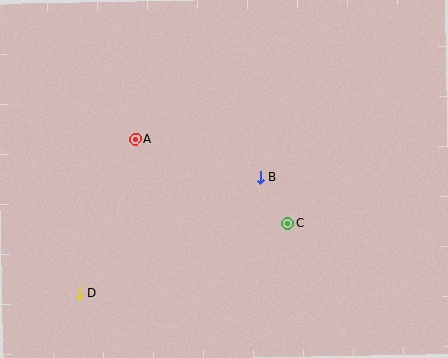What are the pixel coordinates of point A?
Point A is at (136, 139).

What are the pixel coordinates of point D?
Point D is at (79, 294).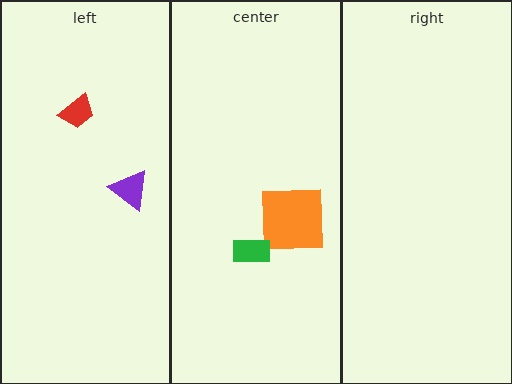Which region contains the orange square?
The center region.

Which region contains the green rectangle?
The center region.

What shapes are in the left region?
The red trapezoid, the purple triangle.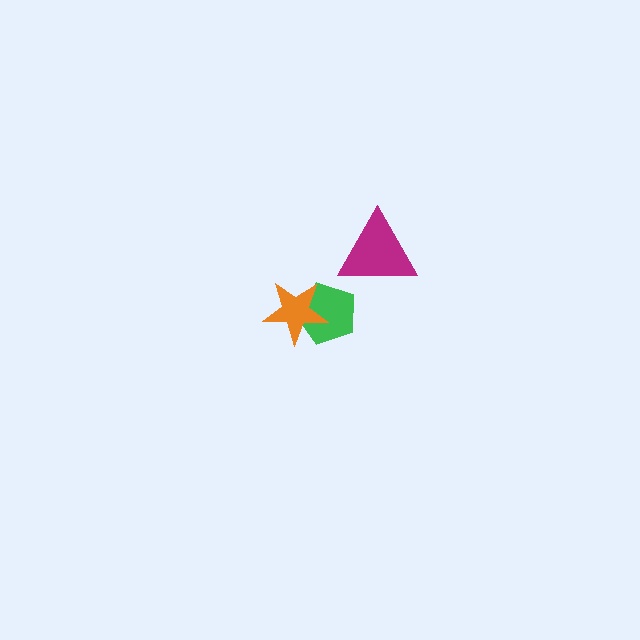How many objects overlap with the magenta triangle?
0 objects overlap with the magenta triangle.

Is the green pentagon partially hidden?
Yes, it is partially covered by another shape.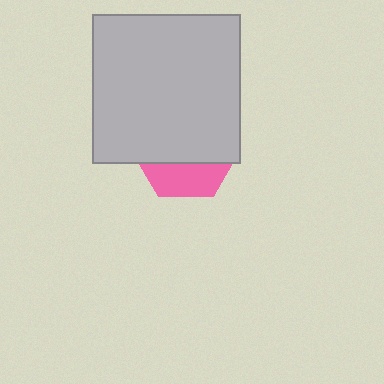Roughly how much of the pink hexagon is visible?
A small part of it is visible (roughly 32%).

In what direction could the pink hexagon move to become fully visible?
The pink hexagon could move down. That would shift it out from behind the light gray square entirely.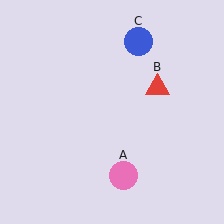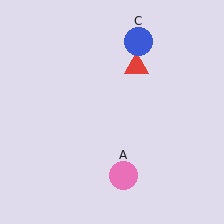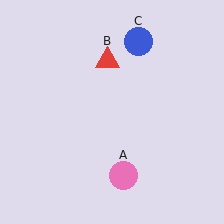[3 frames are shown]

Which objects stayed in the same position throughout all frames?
Pink circle (object A) and blue circle (object C) remained stationary.